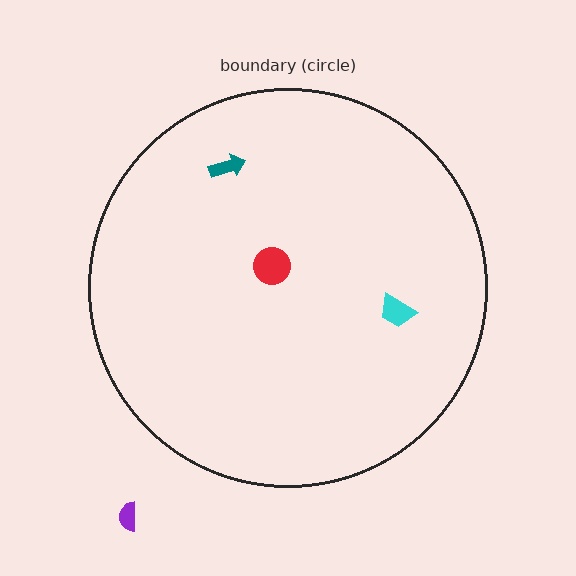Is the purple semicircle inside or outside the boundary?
Outside.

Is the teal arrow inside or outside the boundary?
Inside.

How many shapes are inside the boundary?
3 inside, 1 outside.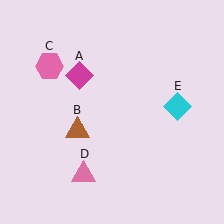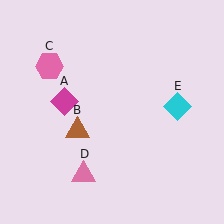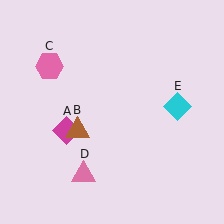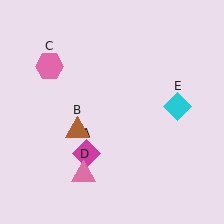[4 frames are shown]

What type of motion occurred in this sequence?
The magenta diamond (object A) rotated counterclockwise around the center of the scene.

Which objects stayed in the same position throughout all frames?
Brown triangle (object B) and pink hexagon (object C) and pink triangle (object D) and cyan diamond (object E) remained stationary.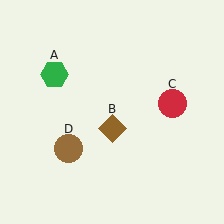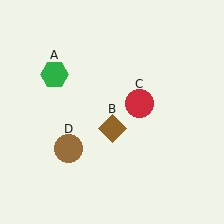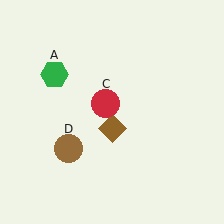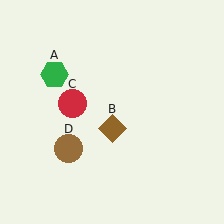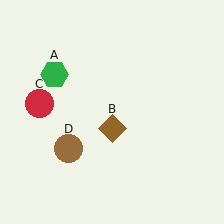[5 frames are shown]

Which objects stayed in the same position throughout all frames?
Green hexagon (object A) and brown diamond (object B) and brown circle (object D) remained stationary.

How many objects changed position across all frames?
1 object changed position: red circle (object C).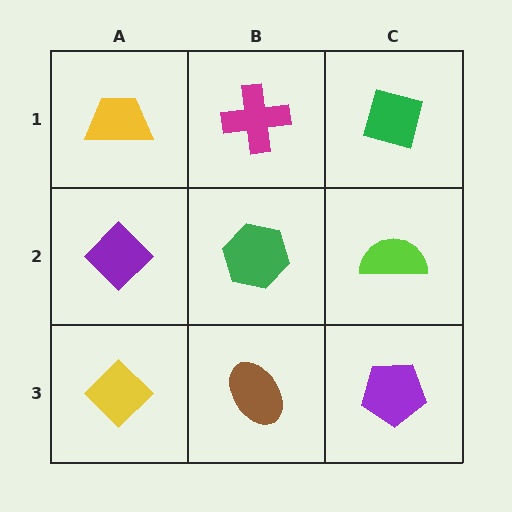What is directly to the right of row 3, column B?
A purple pentagon.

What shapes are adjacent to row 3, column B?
A green hexagon (row 2, column B), a yellow diamond (row 3, column A), a purple pentagon (row 3, column C).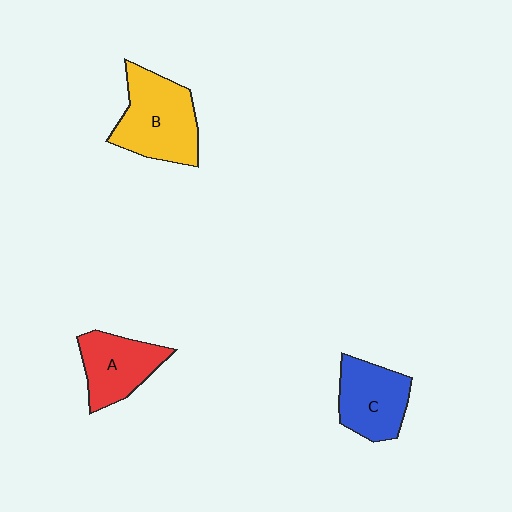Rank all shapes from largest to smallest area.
From largest to smallest: B (yellow), C (blue), A (red).